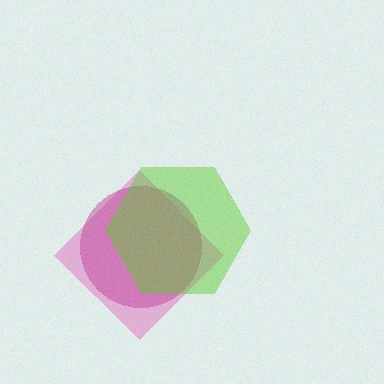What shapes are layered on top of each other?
The layered shapes are: a pink diamond, a magenta circle, a lime hexagon.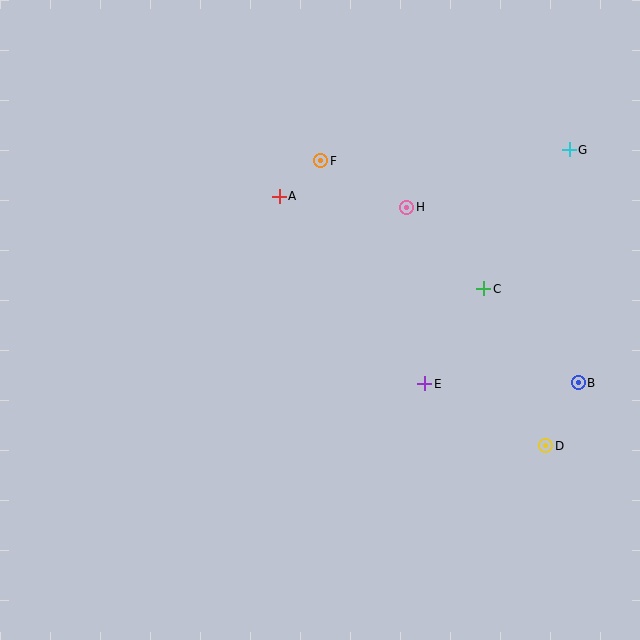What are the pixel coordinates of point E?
Point E is at (424, 384).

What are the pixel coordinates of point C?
Point C is at (484, 289).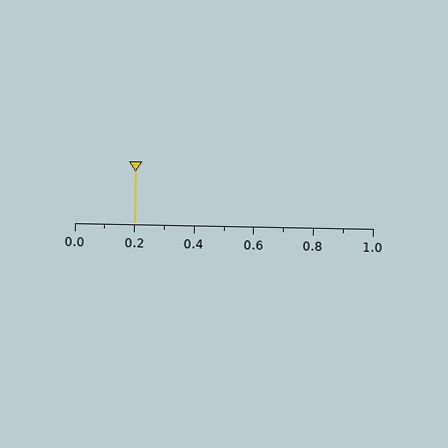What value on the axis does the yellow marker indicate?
The marker indicates approximately 0.2.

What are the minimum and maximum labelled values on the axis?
The axis runs from 0.0 to 1.0.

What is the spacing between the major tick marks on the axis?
The major ticks are spaced 0.2 apart.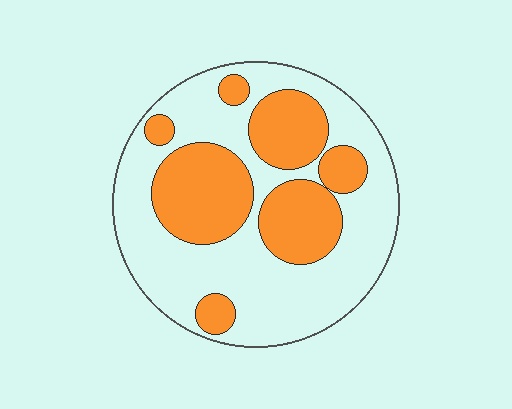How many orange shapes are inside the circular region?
7.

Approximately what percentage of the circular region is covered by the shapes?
Approximately 35%.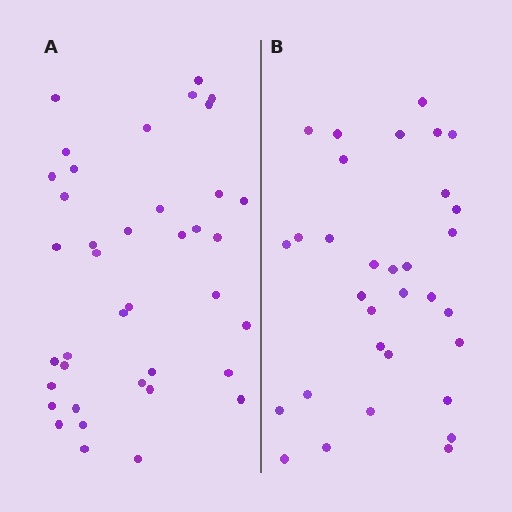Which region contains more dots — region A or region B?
Region A (the left region) has more dots.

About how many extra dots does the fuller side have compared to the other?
Region A has roughly 8 or so more dots than region B.